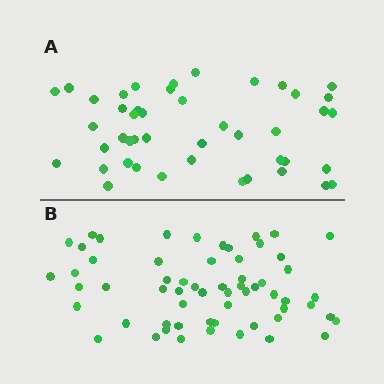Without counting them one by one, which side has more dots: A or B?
Region B (the bottom region) has more dots.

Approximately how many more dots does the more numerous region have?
Region B has approximately 15 more dots than region A.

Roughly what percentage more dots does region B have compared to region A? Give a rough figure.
About 35% more.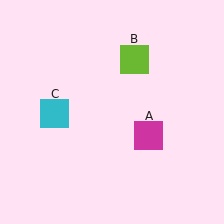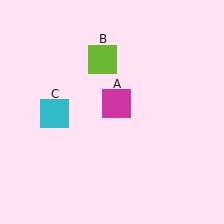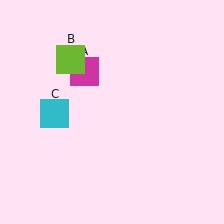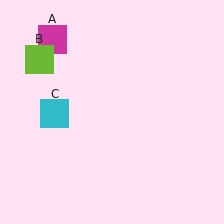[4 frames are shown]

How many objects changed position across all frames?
2 objects changed position: magenta square (object A), lime square (object B).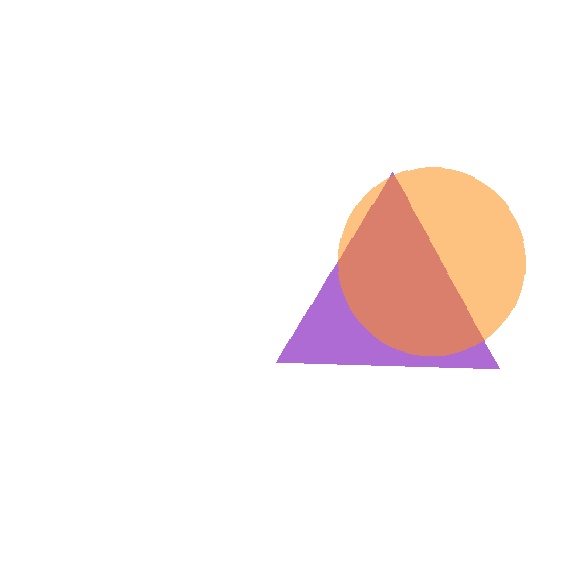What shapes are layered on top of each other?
The layered shapes are: a purple triangle, an orange circle.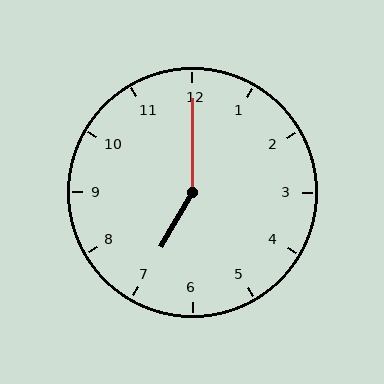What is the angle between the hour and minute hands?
Approximately 150 degrees.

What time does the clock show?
7:00.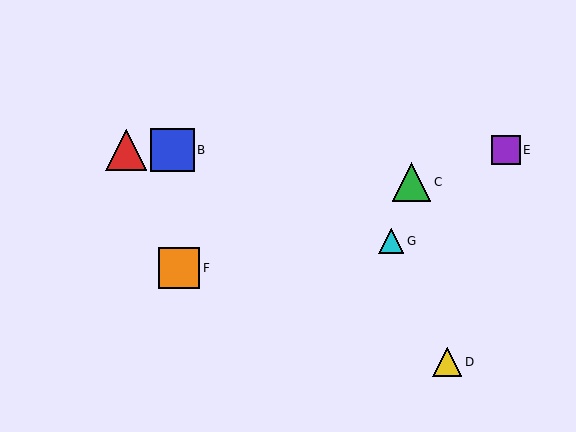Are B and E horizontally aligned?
Yes, both are at y≈150.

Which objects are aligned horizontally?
Objects A, B, E are aligned horizontally.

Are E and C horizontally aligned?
No, E is at y≈150 and C is at y≈182.